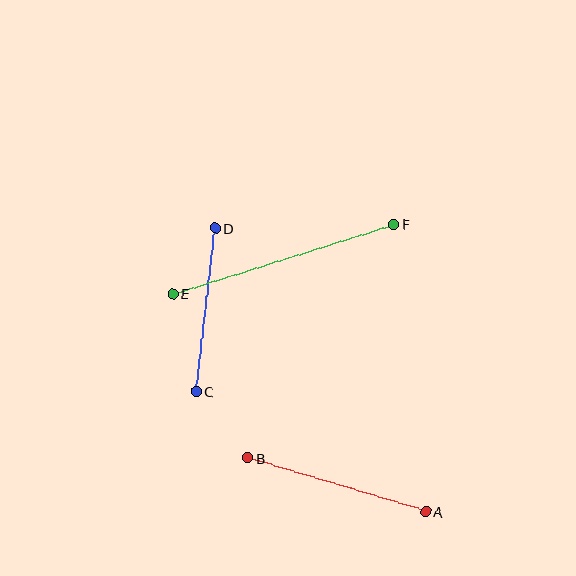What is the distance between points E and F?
The distance is approximately 232 pixels.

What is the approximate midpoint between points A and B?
The midpoint is at approximately (337, 485) pixels.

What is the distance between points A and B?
The distance is approximately 186 pixels.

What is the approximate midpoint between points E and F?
The midpoint is at approximately (283, 259) pixels.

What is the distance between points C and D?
The distance is approximately 164 pixels.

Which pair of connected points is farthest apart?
Points E and F are farthest apart.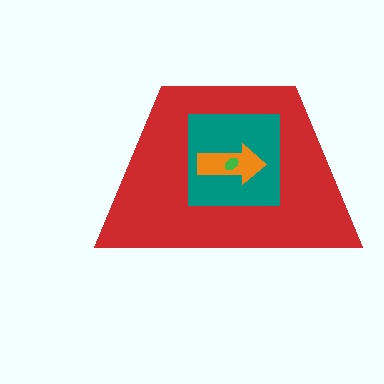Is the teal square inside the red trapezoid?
Yes.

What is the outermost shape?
The red trapezoid.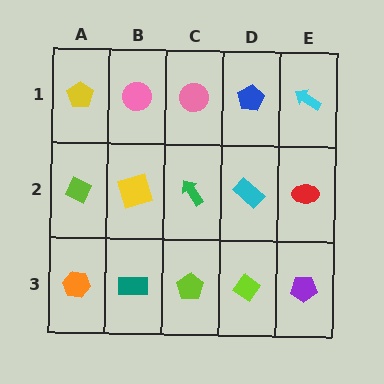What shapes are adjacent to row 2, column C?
A pink circle (row 1, column C), a lime pentagon (row 3, column C), a yellow square (row 2, column B), a cyan rectangle (row 2, column D).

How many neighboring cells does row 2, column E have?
3.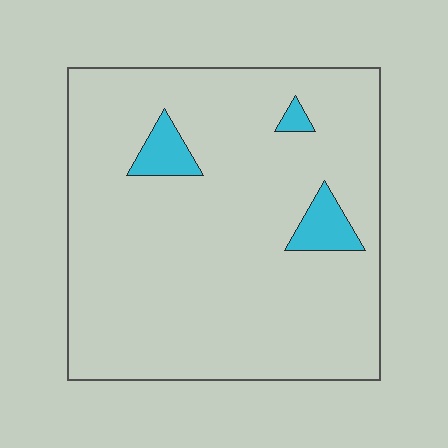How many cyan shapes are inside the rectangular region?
3.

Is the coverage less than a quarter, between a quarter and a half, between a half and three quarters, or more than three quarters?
Less than a quarter.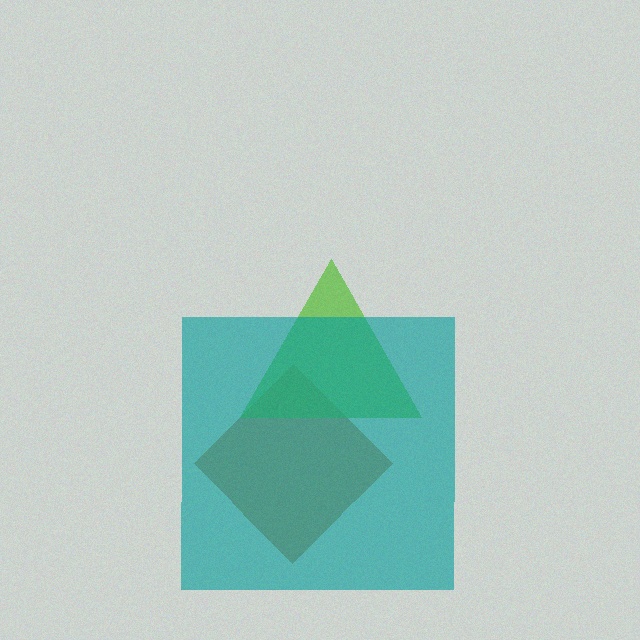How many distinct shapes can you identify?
There are 3 distinct shapes: a brown diamond, a lime triangle, a teal square.